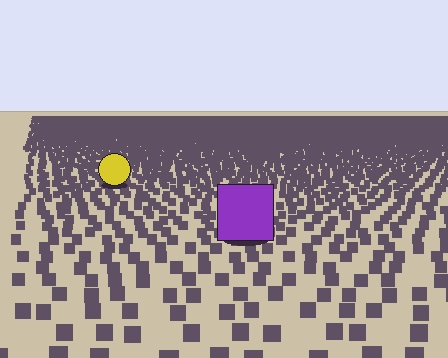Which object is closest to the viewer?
The purple square is closest. The texture marks near it are larger and more spread out.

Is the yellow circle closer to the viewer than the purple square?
No. The purple square is closer — you can tell from the texture gradient: the ground texture is coarser near it.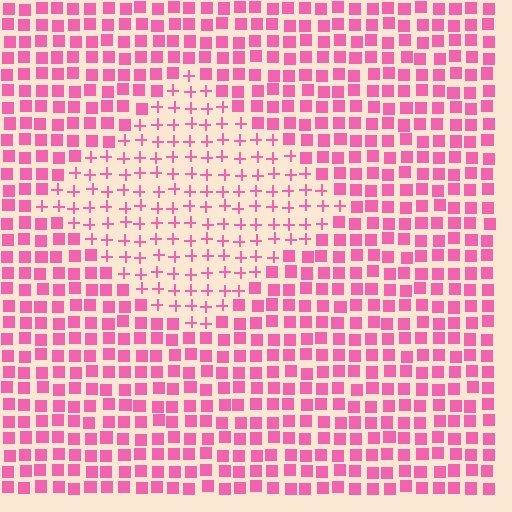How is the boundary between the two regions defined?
The boundary is defined by a change in element shape: plus signs inside vs. squares outside. All elements share the same color and spacing.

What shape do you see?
I see a diamond.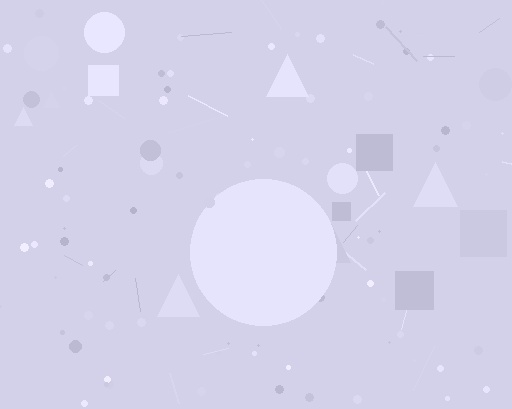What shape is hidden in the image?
A circle is hidden in the image.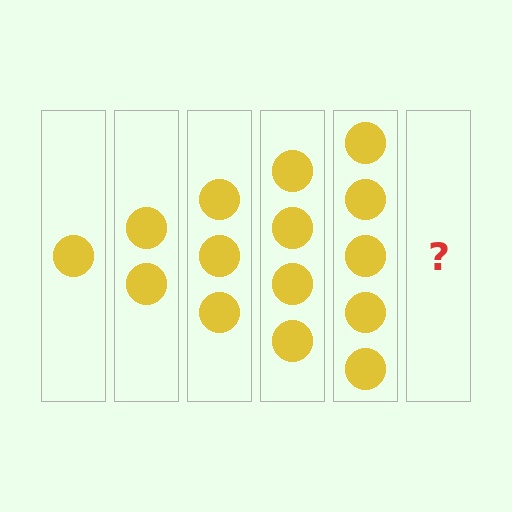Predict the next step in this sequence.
The next step is 6 circles.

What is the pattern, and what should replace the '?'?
The pattern is that each step adds one more circle. The '?' should be 6 circles.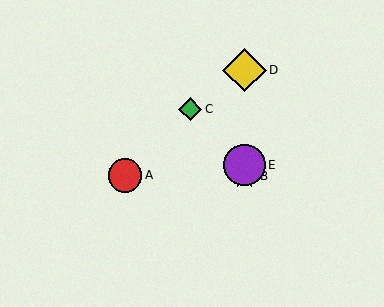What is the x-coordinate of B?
Object B is at x≈245.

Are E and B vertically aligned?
Yes, both are at x≈245.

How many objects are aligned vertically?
3 objects (B, D, E) are aligned vertically.